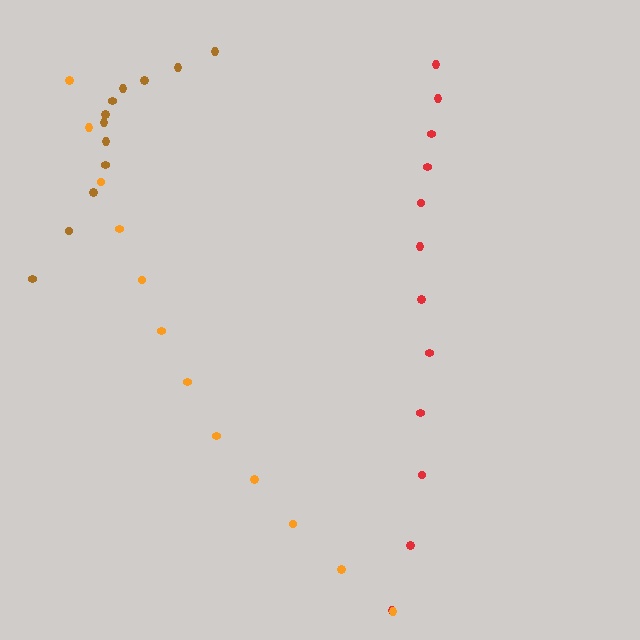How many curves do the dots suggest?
There are 3 distinct paths.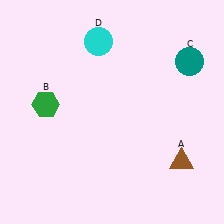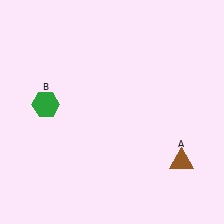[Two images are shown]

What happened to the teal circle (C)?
The teal circle (C) was removed in Image 2. It was in the top-right area of Image 1.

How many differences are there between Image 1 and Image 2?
There are 2 differences between the two images.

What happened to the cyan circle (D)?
The cyan circle (D) was removed in Image 2. It was in the top-left area of Image 1.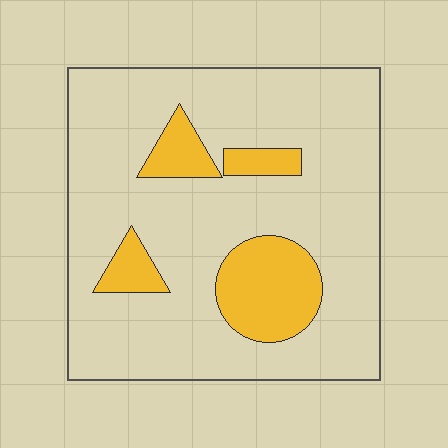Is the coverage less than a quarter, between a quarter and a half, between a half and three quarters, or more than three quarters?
Less than a quarter.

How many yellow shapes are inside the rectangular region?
4.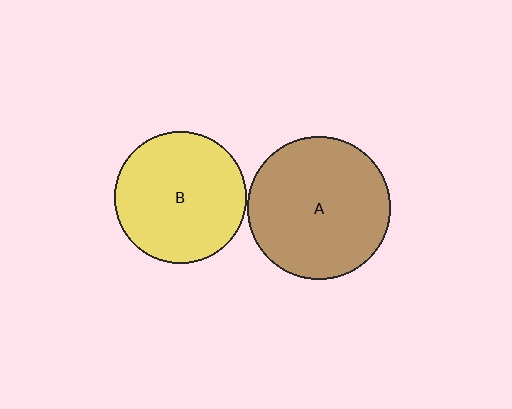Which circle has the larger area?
Circle A (brown).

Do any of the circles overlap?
No, none of the circles overlap.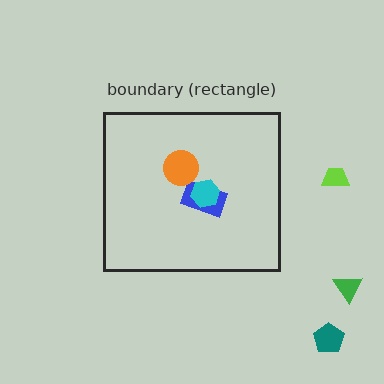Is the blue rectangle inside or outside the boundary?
Inside.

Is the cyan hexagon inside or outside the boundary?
Inside.